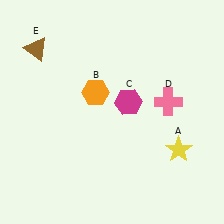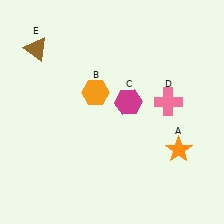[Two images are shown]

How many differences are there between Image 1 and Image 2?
There is 1 difference between the two images.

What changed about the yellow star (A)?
In Image 1, A is yellow. In Image 2, it changed to orange.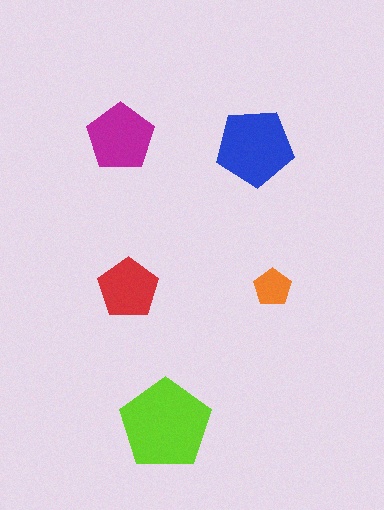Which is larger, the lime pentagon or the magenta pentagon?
The lime one.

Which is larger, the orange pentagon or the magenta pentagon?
The magenta one.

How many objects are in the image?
There are 5 objects in the image.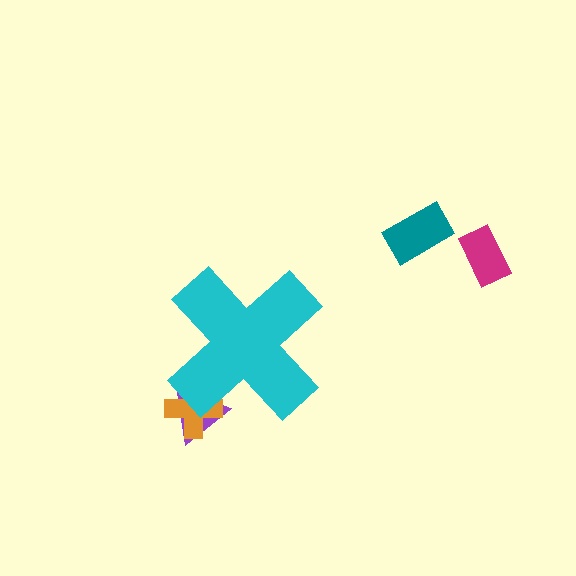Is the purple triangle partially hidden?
Yes, the purple triangle is partially hidden behind the cyan cross.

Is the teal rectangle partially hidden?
No, the teal rectangle is fully visible.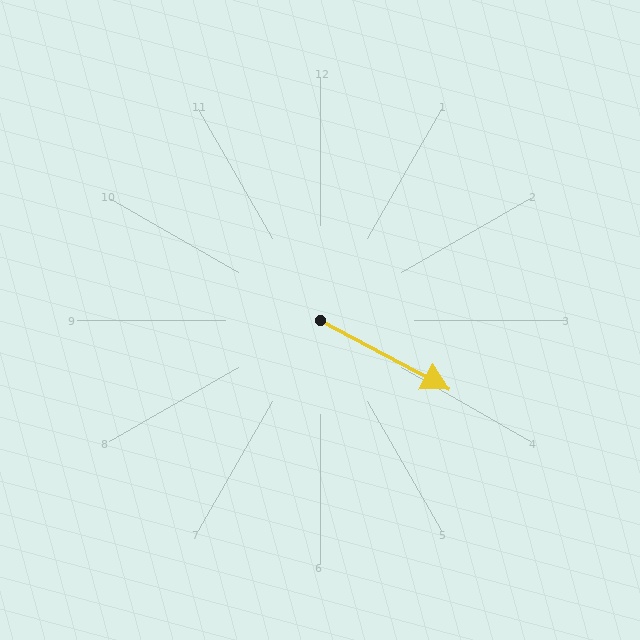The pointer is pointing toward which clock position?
Roughly 4 o'clock.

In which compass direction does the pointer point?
Southeast.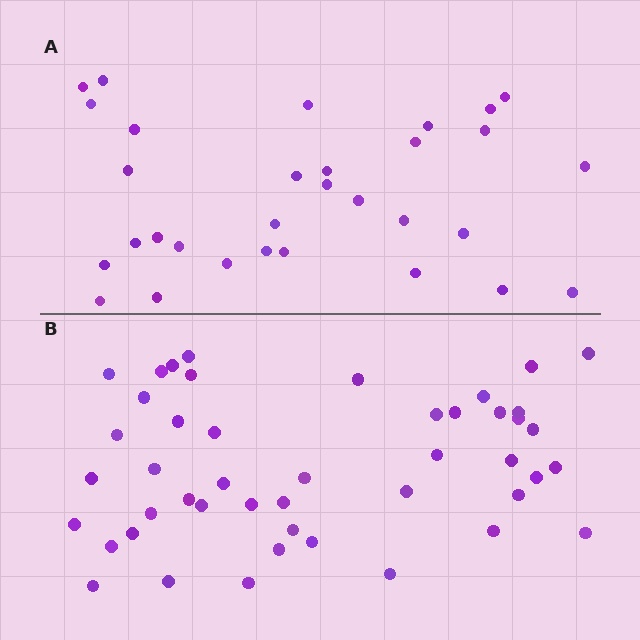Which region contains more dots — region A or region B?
Region B (the bottom region) has more dots.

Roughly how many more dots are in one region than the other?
Region B has approximately 15 more dots than region A.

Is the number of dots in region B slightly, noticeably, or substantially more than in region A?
Region B has substantially more. The ratio is roughly 1.5 to 1.